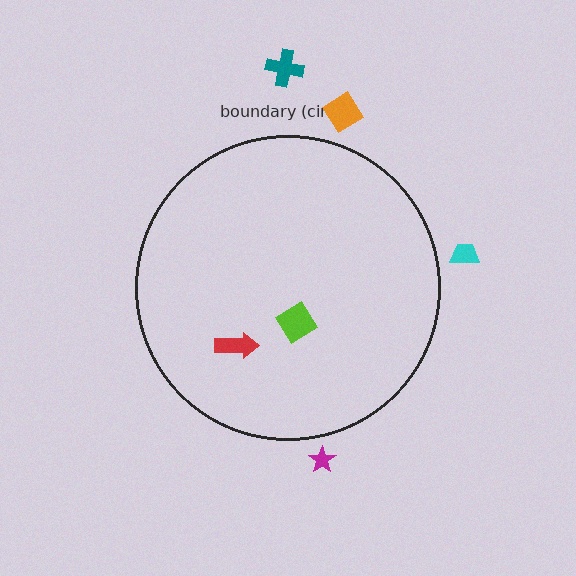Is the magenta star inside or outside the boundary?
Outside.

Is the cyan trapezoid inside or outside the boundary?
Outside.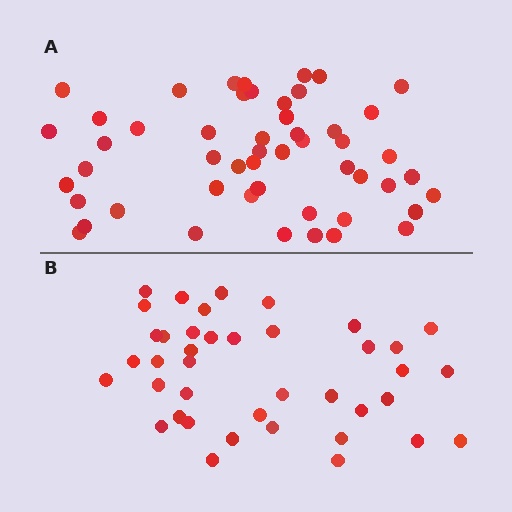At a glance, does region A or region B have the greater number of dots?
Region A (the top region) has more dots.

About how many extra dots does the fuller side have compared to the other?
Region A has roughly 12 or so more dots than region B.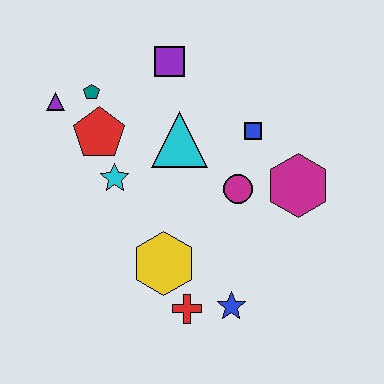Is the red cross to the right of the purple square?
Yes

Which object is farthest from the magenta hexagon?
The purple triangle is farthest from the magenta hexagon.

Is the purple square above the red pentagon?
Yes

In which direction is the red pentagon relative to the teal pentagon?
The red pentagon is below the teal pentagon.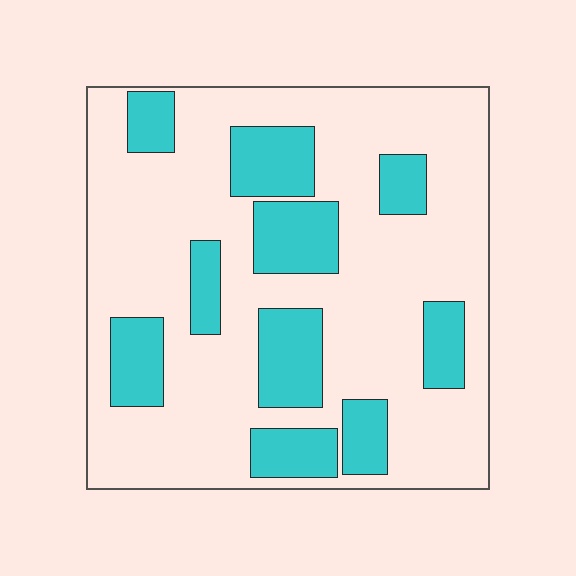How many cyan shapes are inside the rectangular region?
10.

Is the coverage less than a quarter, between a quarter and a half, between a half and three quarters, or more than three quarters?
Between a quarter and a half.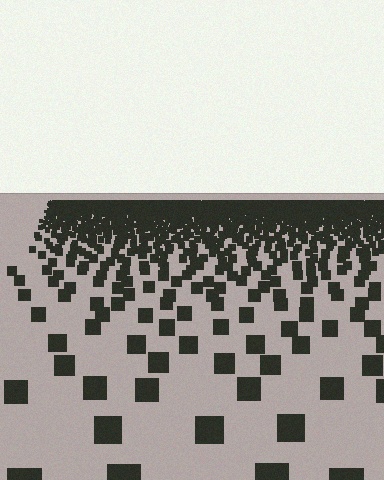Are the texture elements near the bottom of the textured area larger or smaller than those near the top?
Larger. Near the bottom, elements are closer to the viewer and appear at a bigger on-screen size.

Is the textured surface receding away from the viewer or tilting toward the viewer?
The surface is receding away from the viewer. Texture elements get smaller and denser toward the top.